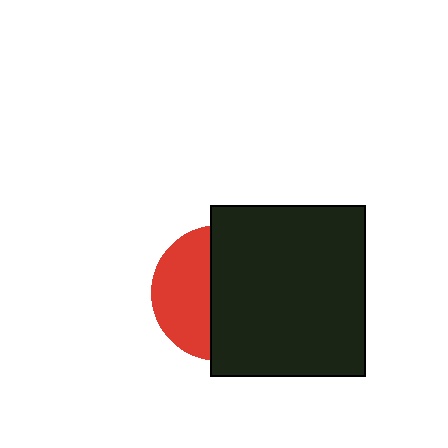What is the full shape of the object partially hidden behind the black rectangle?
The partially hidden object is a red circle.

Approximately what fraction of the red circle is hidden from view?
Roughly 59% of the red circle is hidden behind the black rectangle.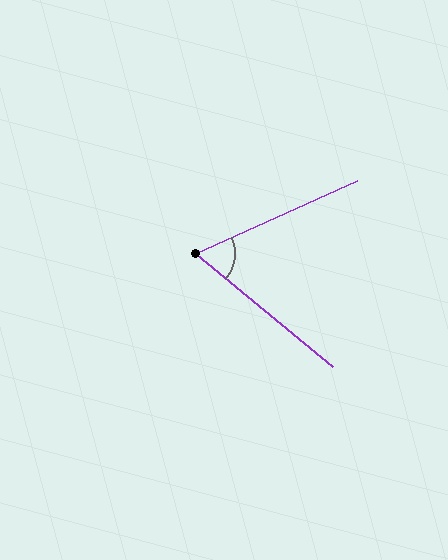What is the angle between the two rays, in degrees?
Approximately 63 degrees.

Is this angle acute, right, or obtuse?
It is acute.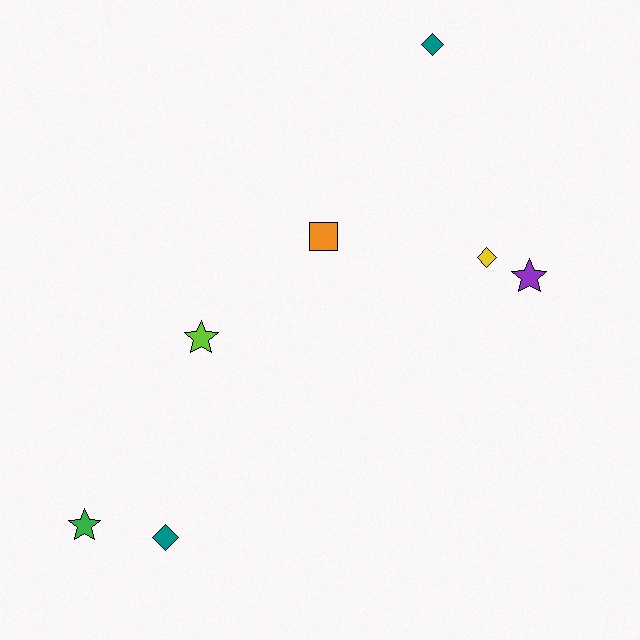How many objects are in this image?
There are 7 objects.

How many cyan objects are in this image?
There are no cyan objects.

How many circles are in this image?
There are no circles.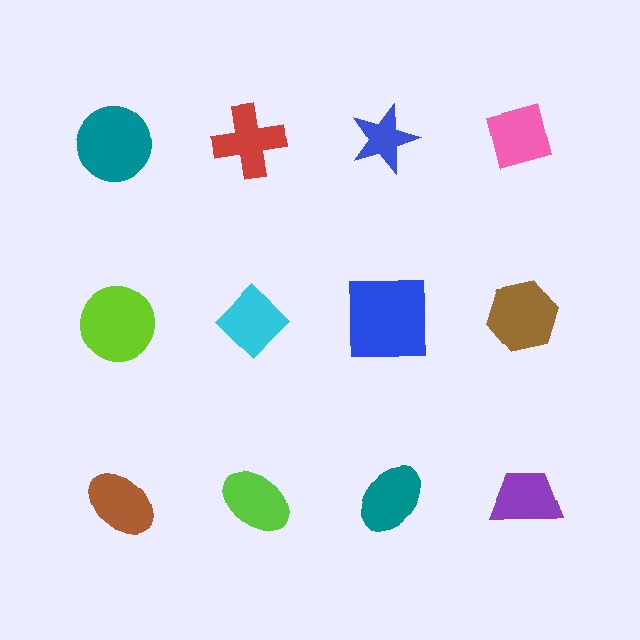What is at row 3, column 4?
A purple trapezoid.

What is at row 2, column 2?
A cyan diamond.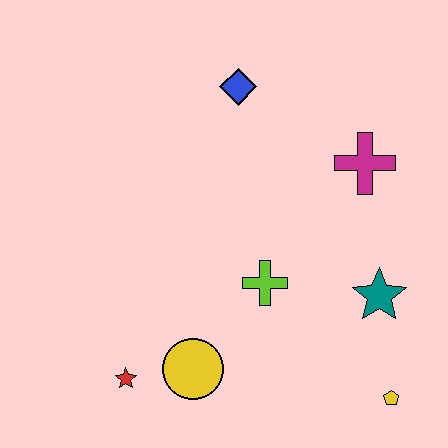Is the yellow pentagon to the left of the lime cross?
No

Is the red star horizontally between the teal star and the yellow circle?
No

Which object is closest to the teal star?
The yellow pentagon is closest to the teal star.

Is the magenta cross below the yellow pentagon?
No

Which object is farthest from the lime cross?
The blue diamond is farthest from the lime cross.